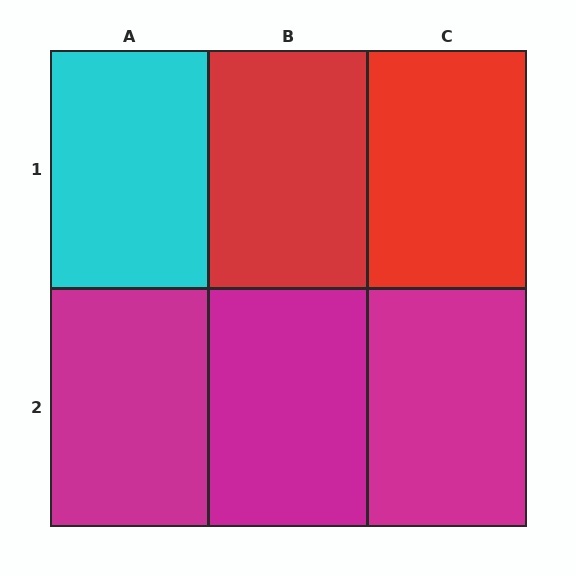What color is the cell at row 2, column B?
Magenta.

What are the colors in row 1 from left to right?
Cyan, red, red.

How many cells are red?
2 cells are red.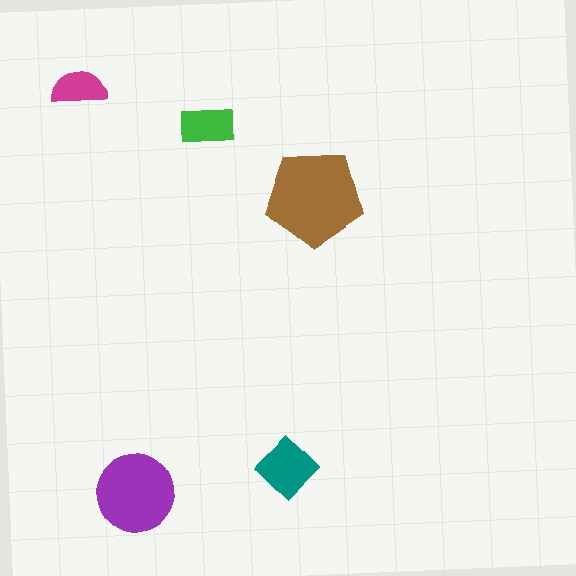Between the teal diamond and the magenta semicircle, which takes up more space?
The teal diamond.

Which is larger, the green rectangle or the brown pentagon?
The brown pentagon.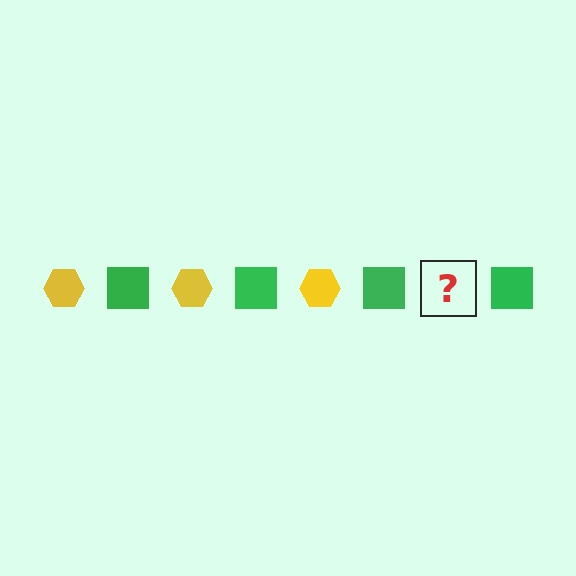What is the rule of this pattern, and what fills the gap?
The rule is that the pattern alternates between yellow hexagon and green square. The gap should be filled with a yellow hexagon.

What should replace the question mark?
The question mark should be replaced with a yellow hexagon.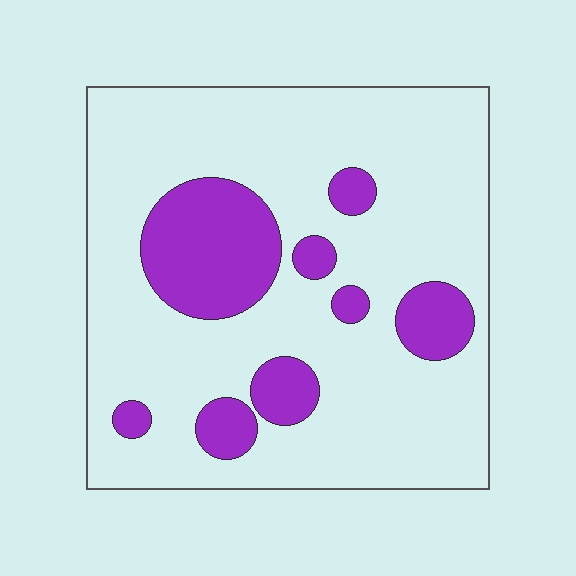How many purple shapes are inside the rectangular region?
8.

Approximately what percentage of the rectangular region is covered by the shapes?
Approximately 20%.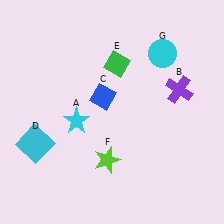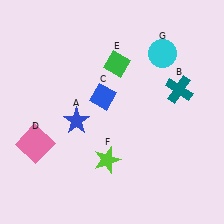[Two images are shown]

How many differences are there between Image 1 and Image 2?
There are 3 differences between the two images.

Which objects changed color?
A changed from cyan to blue. B changed from purple to teal. D changed from cyan to pink.